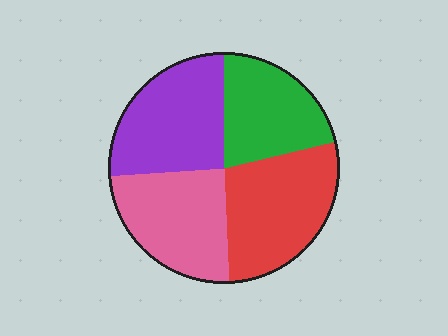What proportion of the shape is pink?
Pink covers roughly 25% of the shape.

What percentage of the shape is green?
Green takes up between a sixth and a third of the shape.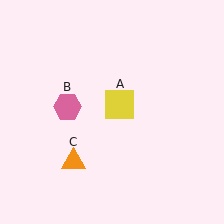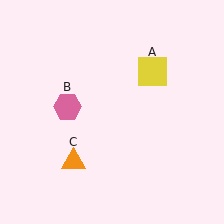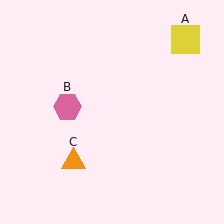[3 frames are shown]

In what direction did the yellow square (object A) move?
The yellow square (object A) moved up and to the right.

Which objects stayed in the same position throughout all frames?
Pink hexagon (object B) and orange triangle (object C) remained stationary.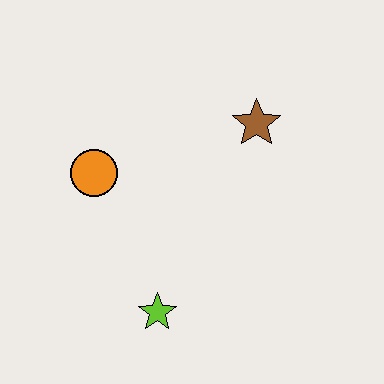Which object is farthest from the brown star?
The lime star is farthest from the brown star.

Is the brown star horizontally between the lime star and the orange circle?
No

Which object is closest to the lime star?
The orange circle is closest to the lime star.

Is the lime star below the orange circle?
Yes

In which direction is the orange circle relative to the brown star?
The orange circle is to the left of the brown star.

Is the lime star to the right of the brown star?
No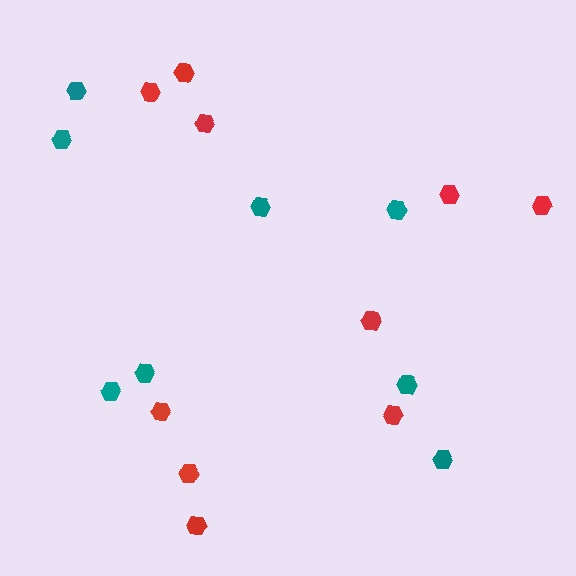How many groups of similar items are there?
There are 2 groups: one group of red hexagons (10) and one group of teal hexagons (8).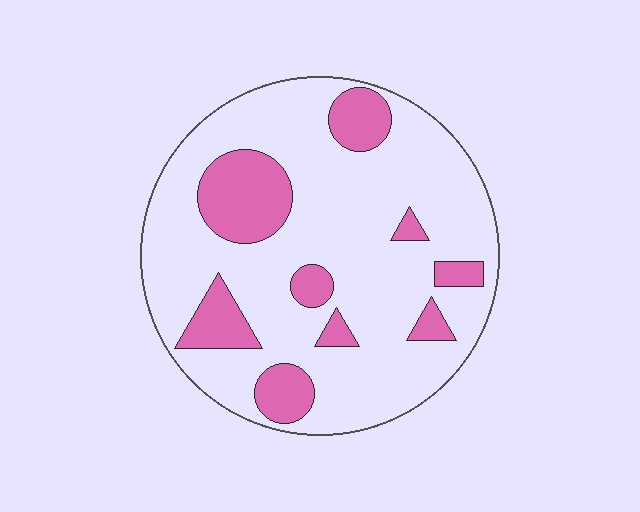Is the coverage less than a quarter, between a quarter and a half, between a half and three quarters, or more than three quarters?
Less than a quarter.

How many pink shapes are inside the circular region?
9.